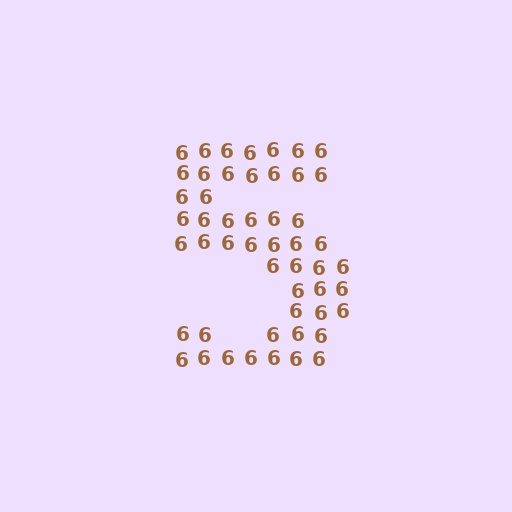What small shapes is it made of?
It is made of small digit 6's.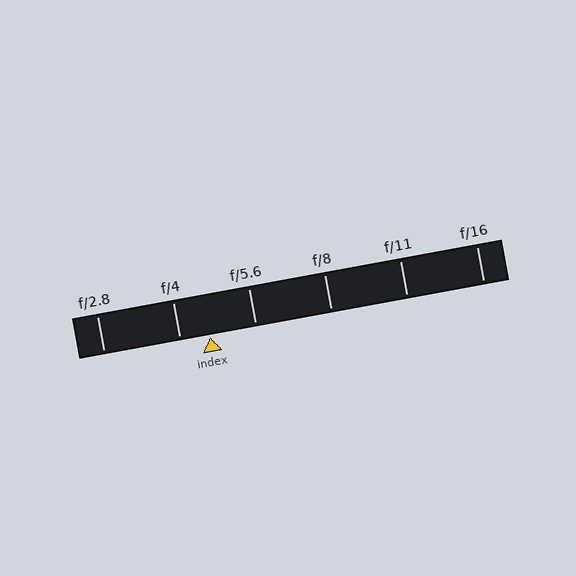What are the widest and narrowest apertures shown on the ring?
The widest aperture shown is f/2.8 and the narrowest is f/16.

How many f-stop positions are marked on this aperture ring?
There are 6 f-stop positions marked.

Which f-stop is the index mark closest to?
The index mark is closest to f/4.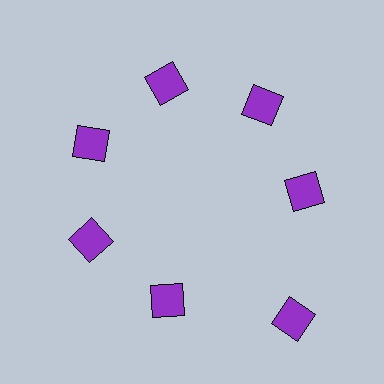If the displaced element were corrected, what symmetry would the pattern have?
It would have 7-fold rotational symmetry — the pattern would map onto itself every 51 degrees.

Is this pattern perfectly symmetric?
No. The 7 purple diamonds are arranged in a ring, but one element near the 5 o'clock position is pushed outward from the center, breaking the 7-fold rotational symmetry.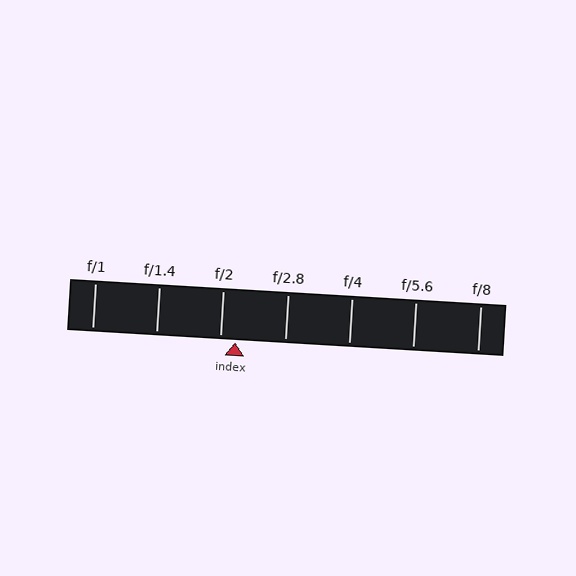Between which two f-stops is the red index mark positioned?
The index mark is between f/2 and f/2.8.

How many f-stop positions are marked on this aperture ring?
There are 7 f-stop positions marked.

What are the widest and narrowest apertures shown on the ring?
The widest aperture shown is f/1 and the narrowest is f/8.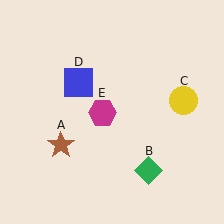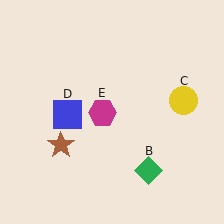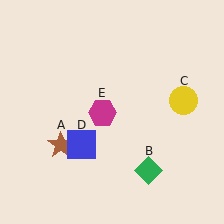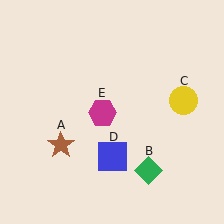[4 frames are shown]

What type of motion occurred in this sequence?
The blue square (object D) rotated counterclockwise around the center of the scene.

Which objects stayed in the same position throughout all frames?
Brown star (object A) and green diamond (object B) and yellow circle (object C) and magenta hexagon (object E) remained stationary.